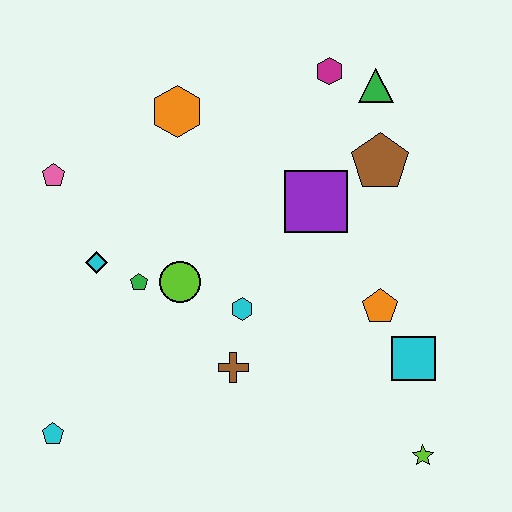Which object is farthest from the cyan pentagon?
The green triangle is farthest from the cyan pentagon.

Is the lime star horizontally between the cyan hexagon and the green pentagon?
No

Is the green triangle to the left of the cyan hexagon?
No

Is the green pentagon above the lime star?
Yes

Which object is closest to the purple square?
The brown pentagon is closest to the purple square.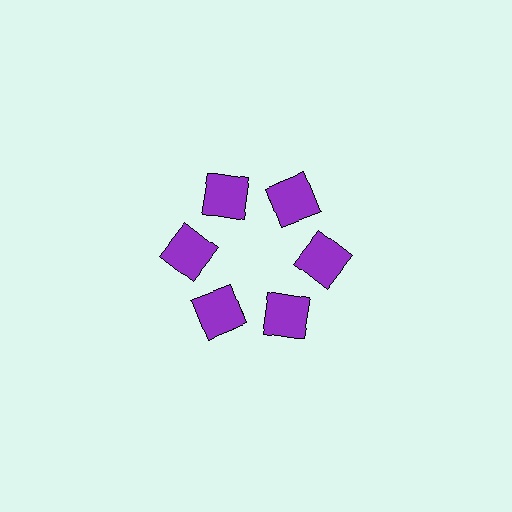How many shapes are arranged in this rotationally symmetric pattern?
There are 6 shapes, arranged in 6 groups of 1.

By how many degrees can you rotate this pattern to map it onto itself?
The pattern maps onto itself every 60 degrees of rotation.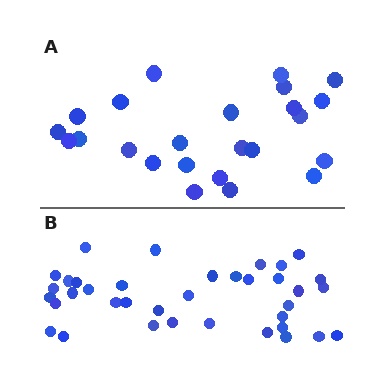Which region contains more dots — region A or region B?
Region B (the bottom region) has more dots.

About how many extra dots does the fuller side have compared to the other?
Region B has approximately 15 more dots than region A.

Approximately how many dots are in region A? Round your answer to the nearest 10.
About 20 dots. (The exact count is 24, which rounds to 20.)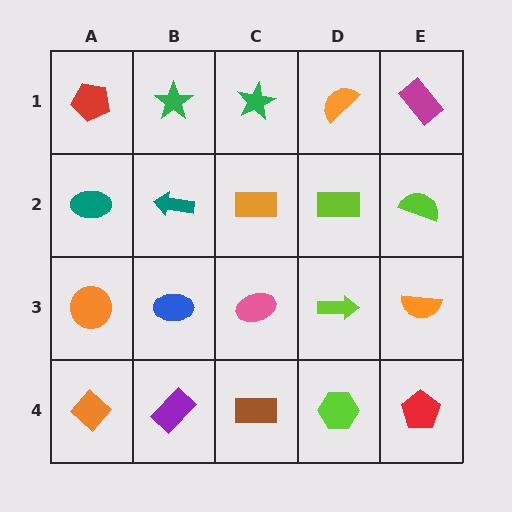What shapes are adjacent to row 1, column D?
A lime rectangle (row 2, column D), a green star (row 1, column C), a magenta rectangle (row 1, column E).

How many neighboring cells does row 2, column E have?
3.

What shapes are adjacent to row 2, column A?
A red pentagon (row 1, column A), an orange circle (row 3, column A), a teal arrow (row 2, column B).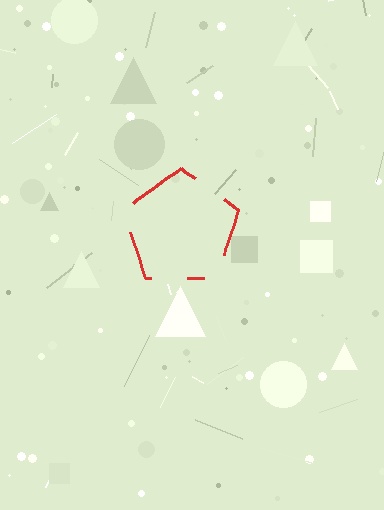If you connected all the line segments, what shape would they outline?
They would outline a pentagon.